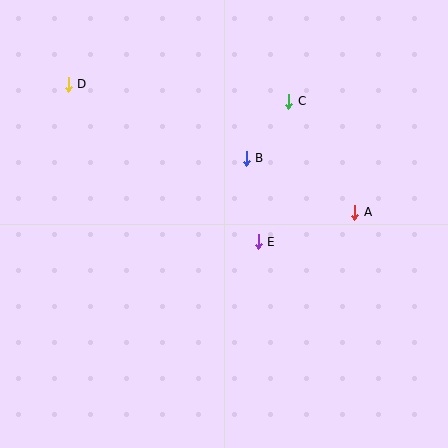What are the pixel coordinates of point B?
Point B is at (246, 158).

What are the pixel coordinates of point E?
Point E is at (258, 242).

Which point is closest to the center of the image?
Point E at (258, 242) is closest to the center.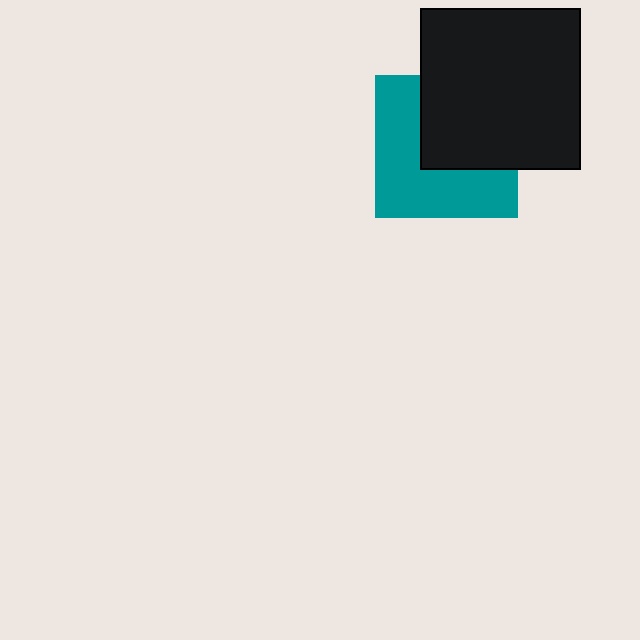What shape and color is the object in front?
The object in front is a black square.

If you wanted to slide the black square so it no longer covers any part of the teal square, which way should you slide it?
Slide it toward the upper-right — that is the most direct way to separate the two shapes.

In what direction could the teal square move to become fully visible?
The teal square could move toward the lower-left. That would shift it out from behind the black square entirely.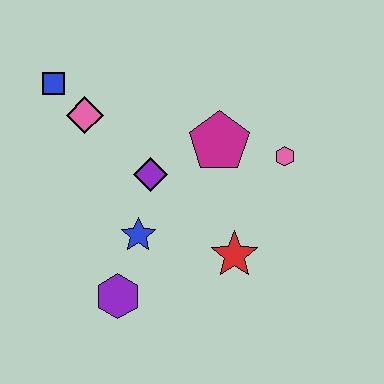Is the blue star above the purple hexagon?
Yes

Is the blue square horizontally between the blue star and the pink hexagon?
No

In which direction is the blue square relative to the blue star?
The blue square is above the blue star.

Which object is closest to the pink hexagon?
The magenta pentagon is closest to the pink hexagon.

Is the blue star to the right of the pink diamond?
Yes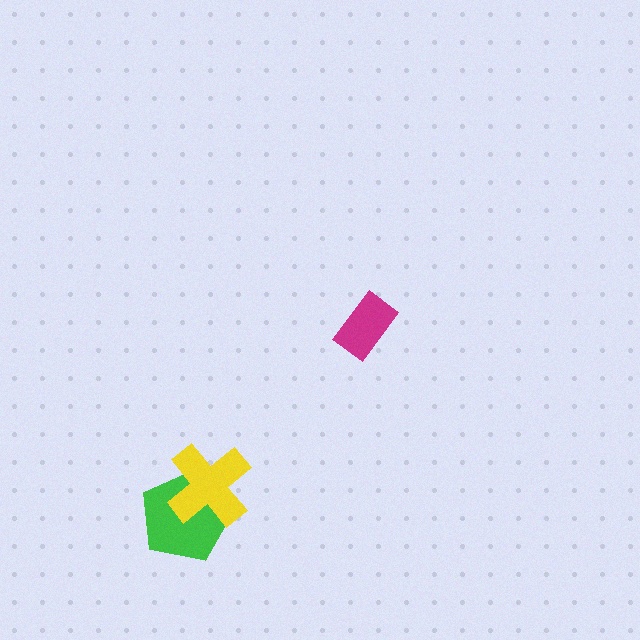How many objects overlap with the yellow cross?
1 object overlaps with the yellow cross.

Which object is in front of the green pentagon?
The yellow cross is in front of the green pentagon.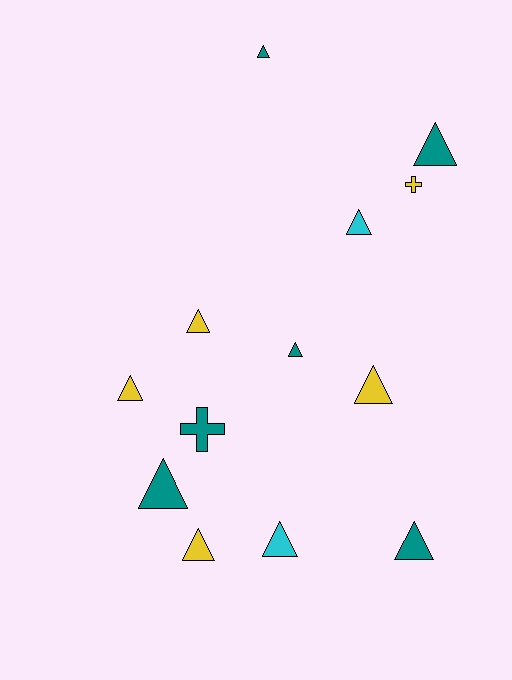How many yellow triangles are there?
There are 4 yellow triangles.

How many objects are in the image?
There are 13 objects.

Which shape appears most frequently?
Triangle, with 11 objects.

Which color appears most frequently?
Teal, with 6 objects.